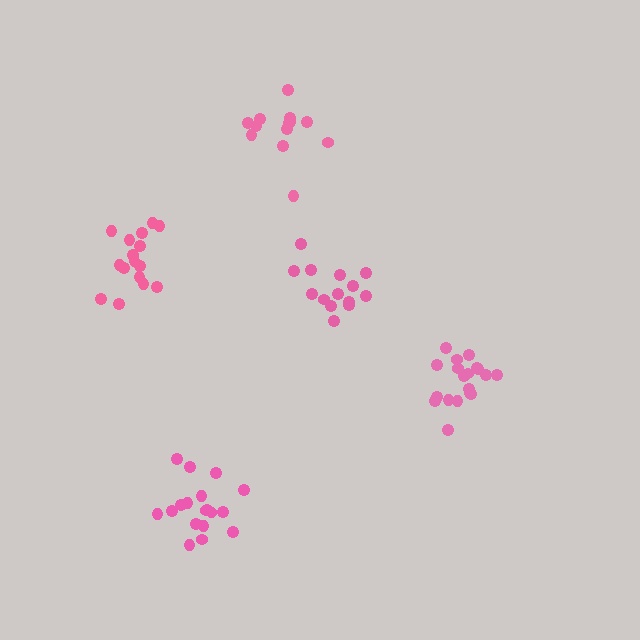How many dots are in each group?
Group 1: 19 dots, Group 2: 18 dots, Group 3: 15 dots, Group 4: 16 dots, Group 5: 13 dots (81 total).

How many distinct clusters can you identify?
There are 5 distinct clusters.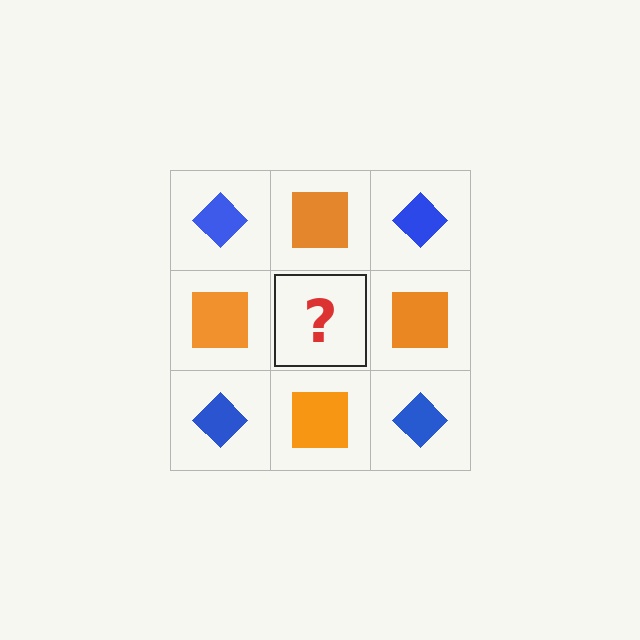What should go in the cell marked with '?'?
The missing cell should contain a blue diamond.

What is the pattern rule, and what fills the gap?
The rule is that it alternates blue diamond and orange square in a checkerboard pattern. The gap should be filled with a blue diamond.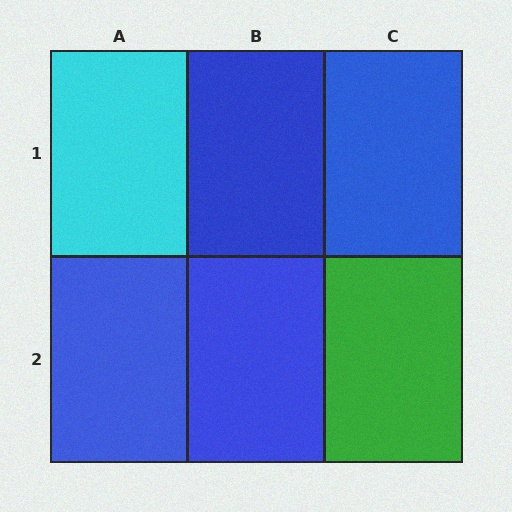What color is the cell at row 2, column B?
Blue.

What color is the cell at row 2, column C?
Green.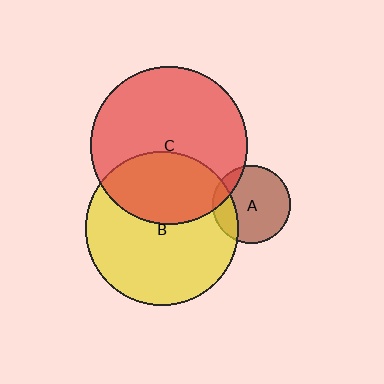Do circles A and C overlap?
Yes.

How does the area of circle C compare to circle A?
Approximately 4.1 times.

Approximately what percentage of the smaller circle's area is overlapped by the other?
Approximately 10%.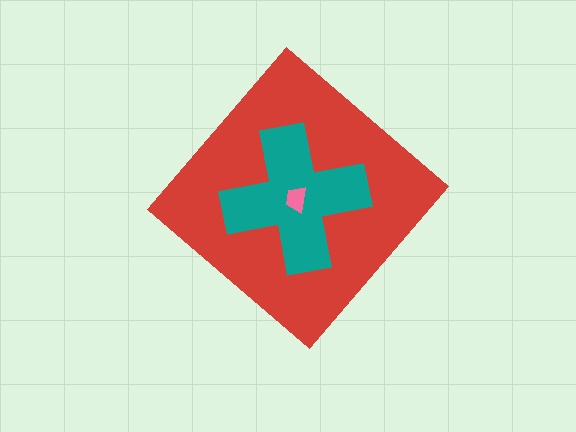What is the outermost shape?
The red diamond.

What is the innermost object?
The pink trapezoid.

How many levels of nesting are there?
3.